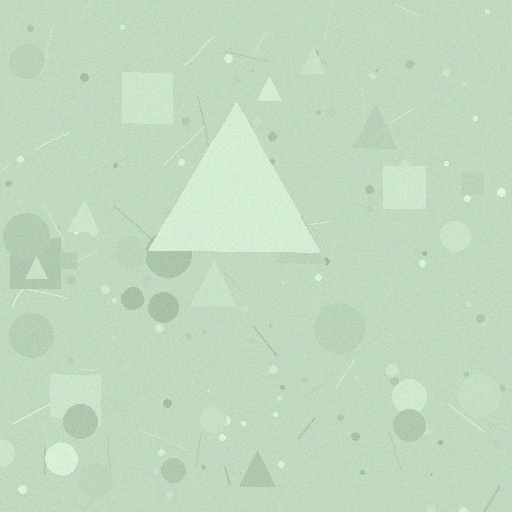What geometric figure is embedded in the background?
A triangle is embedded in the background.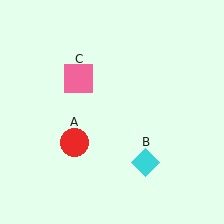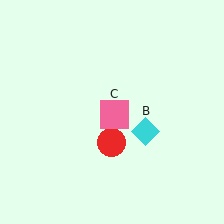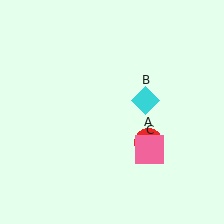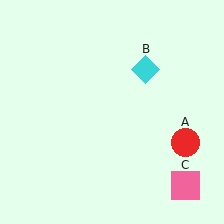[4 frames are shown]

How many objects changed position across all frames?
3 objects changed position: red circle (object A), cyan diamond (object B), pink square (object C).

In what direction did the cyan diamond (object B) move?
The cyan diamond (object B) moved up.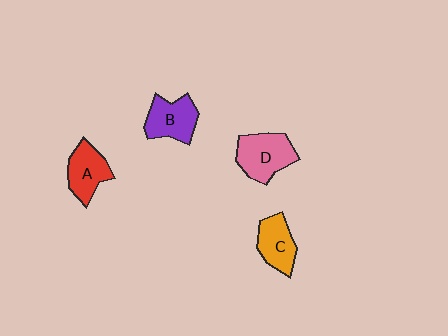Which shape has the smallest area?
Shape C (orange).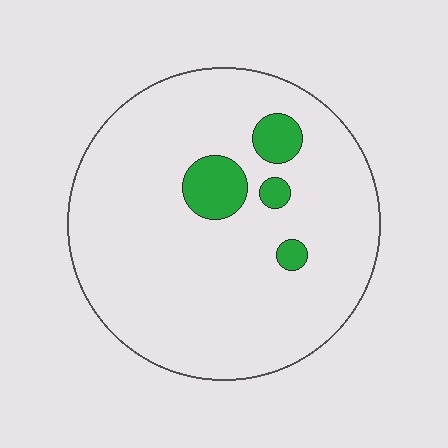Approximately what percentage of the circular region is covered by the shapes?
Approximately 10%.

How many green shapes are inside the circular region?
4.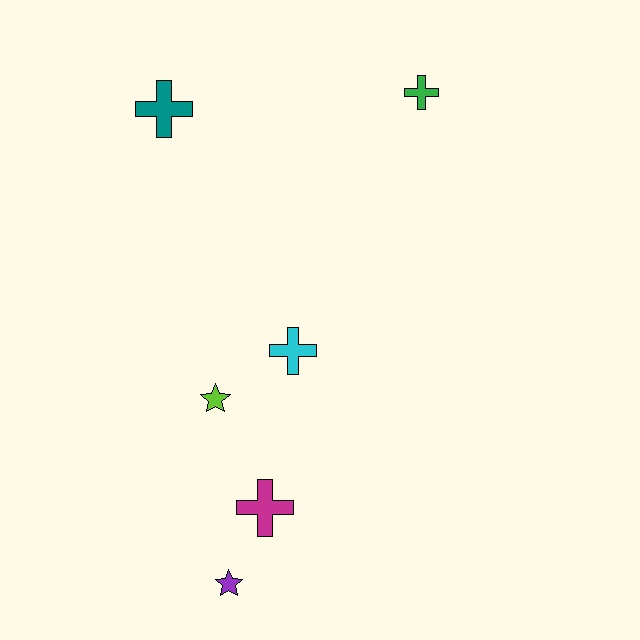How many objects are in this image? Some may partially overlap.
There are 6 objects.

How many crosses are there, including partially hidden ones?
There are 4 crosses.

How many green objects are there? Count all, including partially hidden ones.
There is 1 green object.